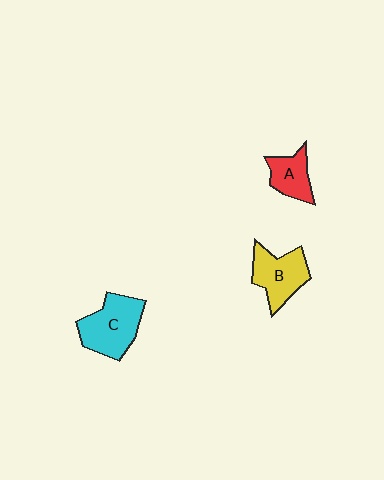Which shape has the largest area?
Shape C (cyan).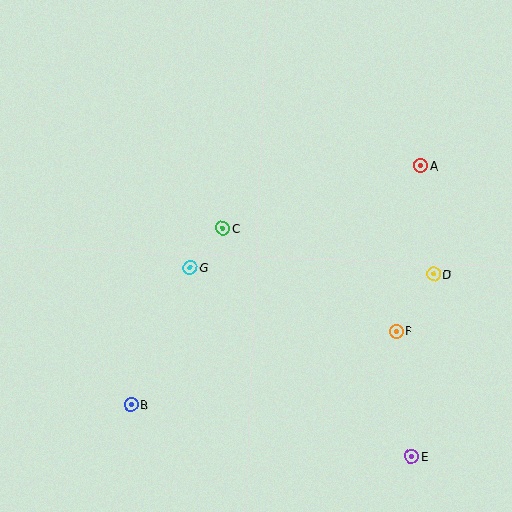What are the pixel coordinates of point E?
Point E is at (411, 457).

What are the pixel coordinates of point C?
Point C is at (223, 228).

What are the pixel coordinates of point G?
Point G is at (190, 268).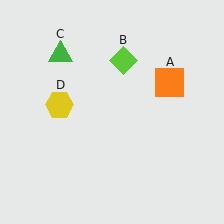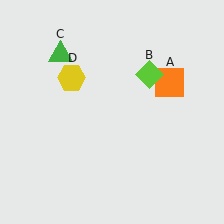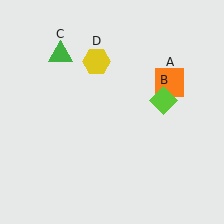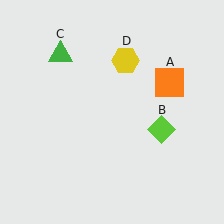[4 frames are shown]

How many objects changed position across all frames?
2 objects changed position: lime diamond (object B), yellow hexagon (object D).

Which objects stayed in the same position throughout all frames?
Orange square (object A) and green triangle (object C) remained stationary.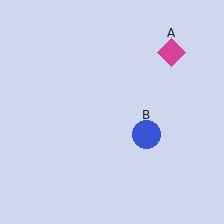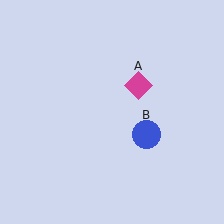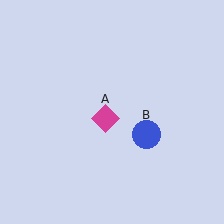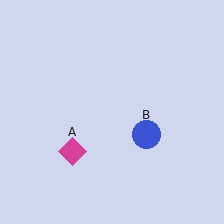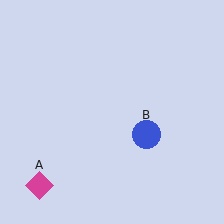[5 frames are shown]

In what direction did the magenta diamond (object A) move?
The magenta diamond (object A) moved down and to the left.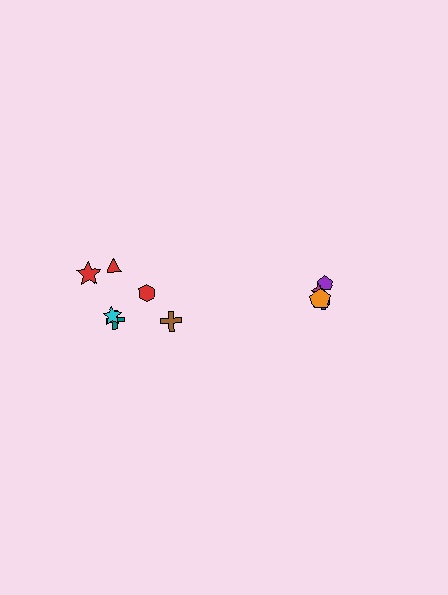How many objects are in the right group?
There are 4 objects.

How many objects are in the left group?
There are 6 objects.